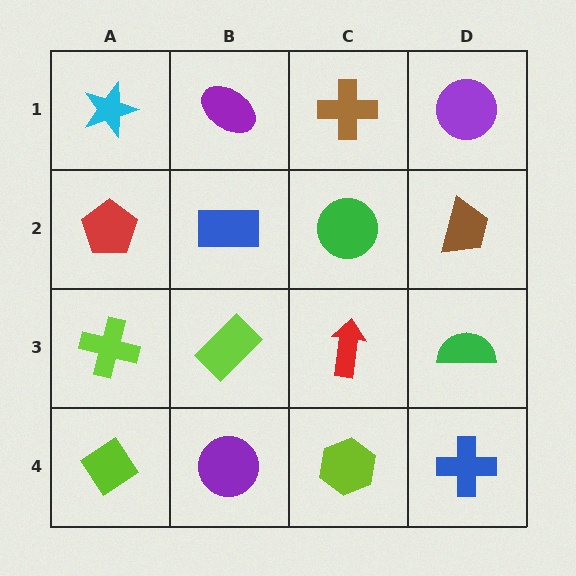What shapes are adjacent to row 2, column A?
A cyan star (row 1, column A), a lime cross (row 3, column A), a blue rectangle (row 2, column B).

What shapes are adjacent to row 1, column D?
A brown trapezoid (row 2, column D), a brown cross (row 1, column C).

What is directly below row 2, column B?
A lime rectangle.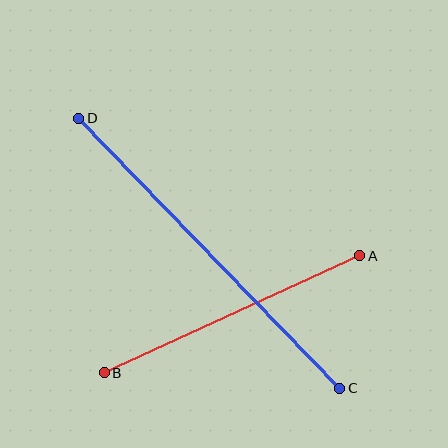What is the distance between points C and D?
The distance is approximately 375 pixels.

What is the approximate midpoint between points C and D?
The midpoint is at approximately (209, 253) pixels.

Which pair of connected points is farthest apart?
Points C and D are farthest apart.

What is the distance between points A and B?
The distance is approximately 281 pixels.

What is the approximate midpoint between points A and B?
The midpoint is at approximately (232, 314) pixels.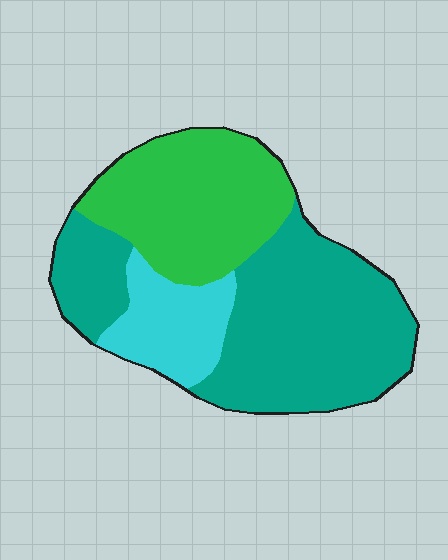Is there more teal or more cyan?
Teal.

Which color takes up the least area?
Cyan, at roughly 15%.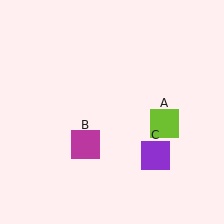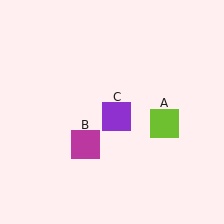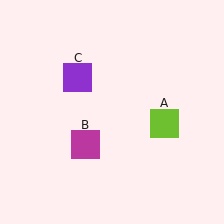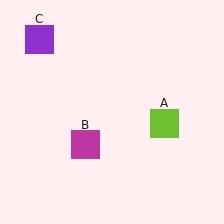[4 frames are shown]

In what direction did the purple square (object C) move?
The purple square (object C) moved up and to the left.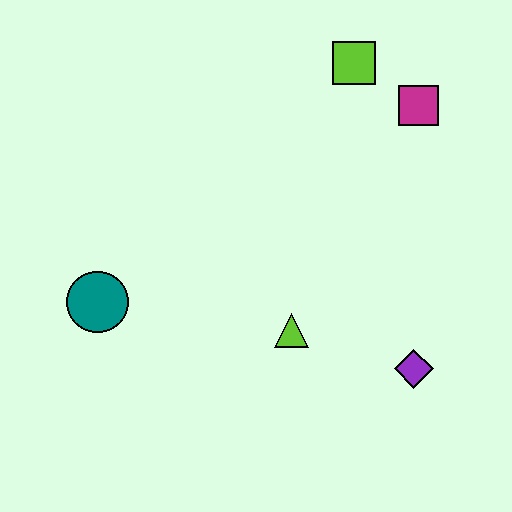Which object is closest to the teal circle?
The lime triangle is closest to the teal circle.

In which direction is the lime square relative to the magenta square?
The lime square is to the left of the magenta square.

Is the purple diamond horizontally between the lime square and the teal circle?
No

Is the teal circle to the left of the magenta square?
Yes